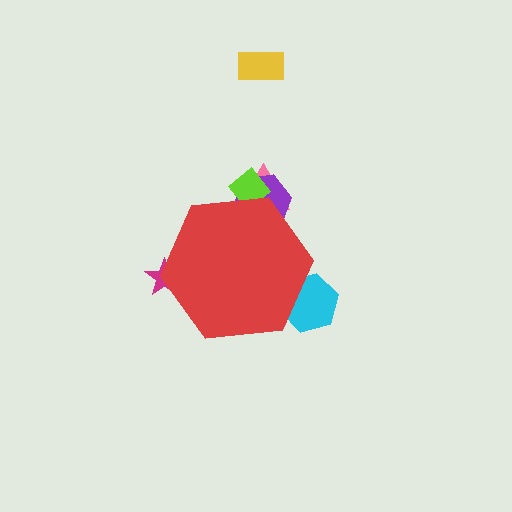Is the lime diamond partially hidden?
Yes, the lime diamond is partially hidden behind the red hexagon.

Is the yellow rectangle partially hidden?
No, the yellow rectangle is fully visible.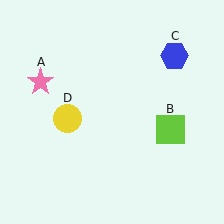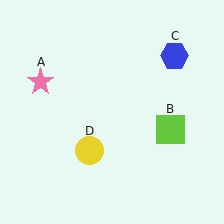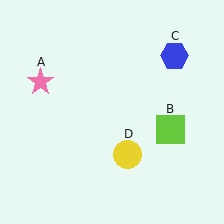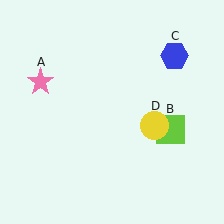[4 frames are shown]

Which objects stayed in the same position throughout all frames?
Pink star (object A) and lime square (object B) and blue hexagon (object C) remained stationary.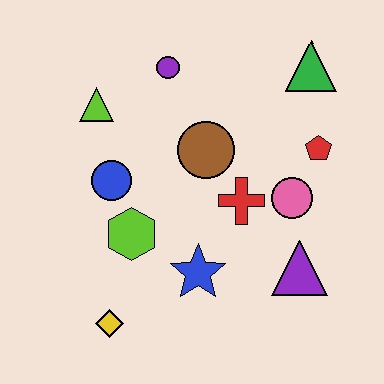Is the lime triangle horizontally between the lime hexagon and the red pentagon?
No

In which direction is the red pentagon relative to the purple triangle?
The red pentagon is above the purple triangle.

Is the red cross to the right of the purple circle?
Yes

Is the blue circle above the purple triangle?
Yes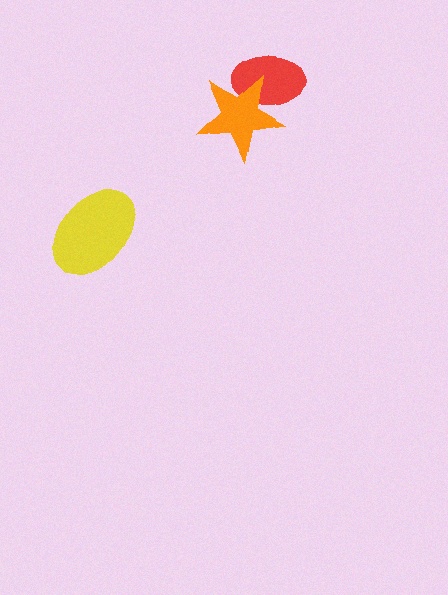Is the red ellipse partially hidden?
Yes, it is partially covered by another shape.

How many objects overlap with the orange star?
1 object overlaps with the orange star.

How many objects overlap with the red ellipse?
1 object overlaps with the red ellipse.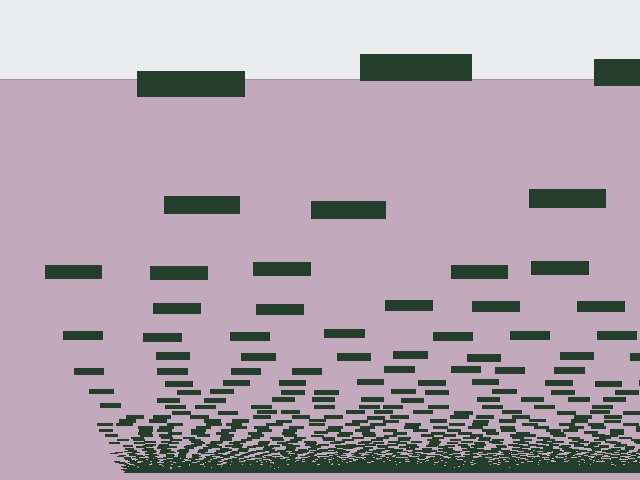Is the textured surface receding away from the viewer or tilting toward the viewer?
The surface appears to tilt toward the viewer. Texture elements get larger and sparser toward the top.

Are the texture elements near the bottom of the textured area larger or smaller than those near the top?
Smaller. The gradient is inverted — elements near the bottom are smaller and denser.